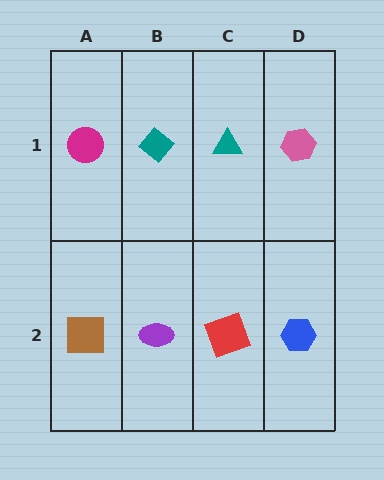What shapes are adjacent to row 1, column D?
A blue hexagon (row 2, column D), a teal triangle (row 1, column C).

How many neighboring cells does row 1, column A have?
2.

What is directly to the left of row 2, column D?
A red square.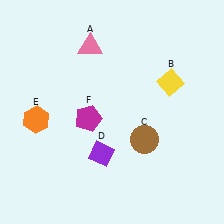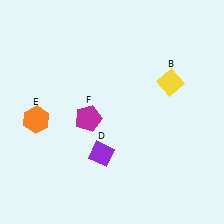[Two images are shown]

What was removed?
The pink triangle (A), the brown circle (C) were removed in Image 2.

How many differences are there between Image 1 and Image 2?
There are 2 differences between the two images.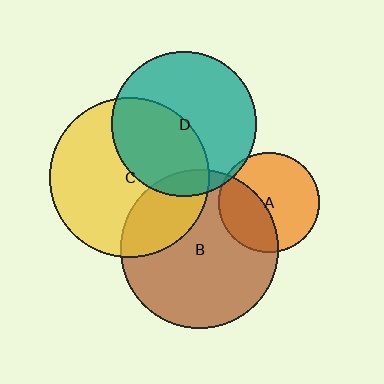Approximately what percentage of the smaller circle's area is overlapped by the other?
Approximately 40%.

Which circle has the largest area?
Circle C (yellow).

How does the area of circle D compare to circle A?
Approximately 2.1 times.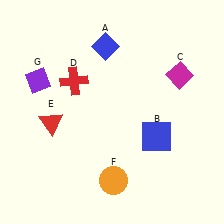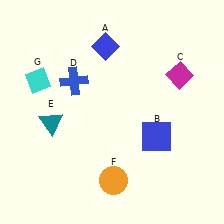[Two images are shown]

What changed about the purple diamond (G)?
In Image 1, G is purple. In Image 2, it changed to cyan.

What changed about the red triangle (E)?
In Image 1, E is red. In Image 2, it changed to teal.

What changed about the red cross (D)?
In Image 1, D is red. In Image 2, it changed to blue.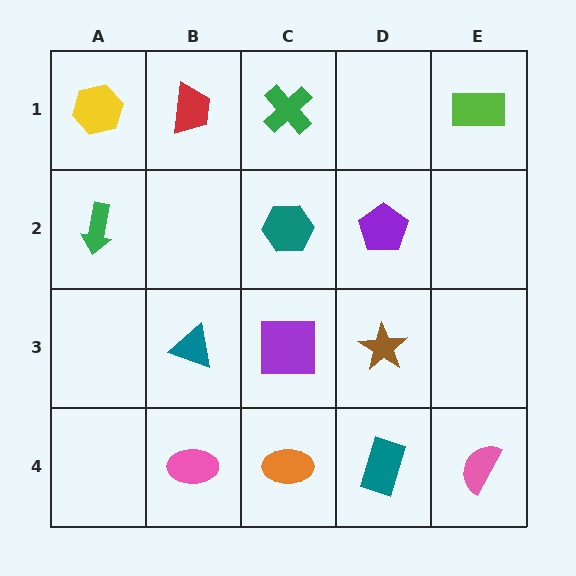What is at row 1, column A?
A yellow hexagon.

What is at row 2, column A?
A green arrow.